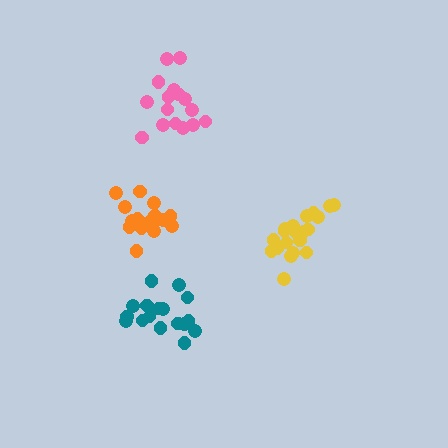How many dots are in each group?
Group 1: 16 dots, Group 2: 21 dots, Group 3: 17 dots, Group 4: 18 dots (72 total).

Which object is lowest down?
The teal cluster is bottommost.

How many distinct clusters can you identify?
There are 4 distinct clusters.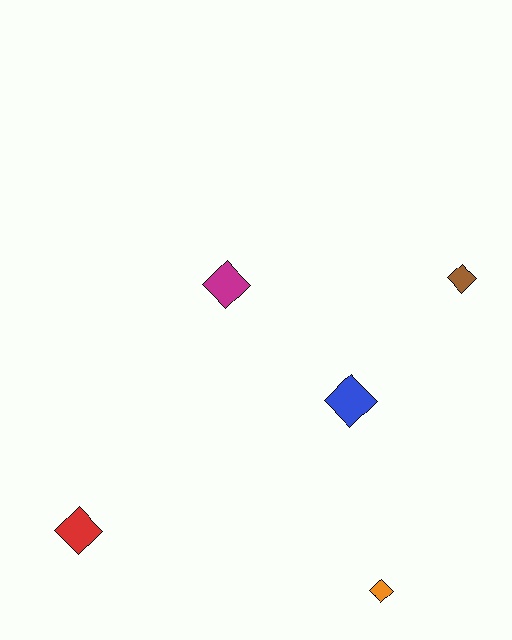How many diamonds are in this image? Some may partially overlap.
There are 5 diamonds.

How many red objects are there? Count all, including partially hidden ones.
There is 1 red object.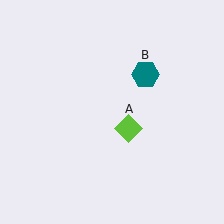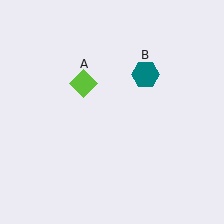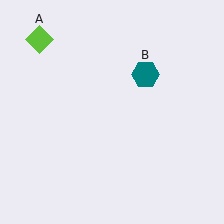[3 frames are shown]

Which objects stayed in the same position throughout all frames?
Teal hexagon (object B) remained stationary.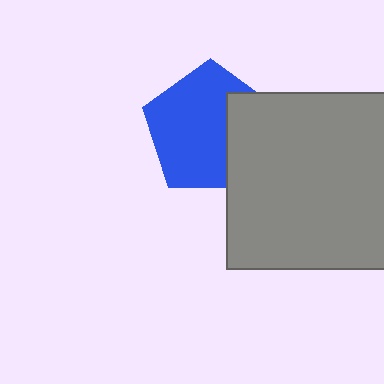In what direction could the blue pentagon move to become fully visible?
The blue pentagon could move left. That would shift it out from behind the gray square entirely.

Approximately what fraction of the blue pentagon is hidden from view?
Roughly 31% of the blue pentagon is hidden behind the gray square.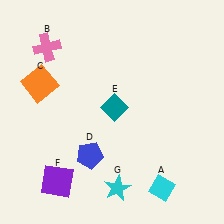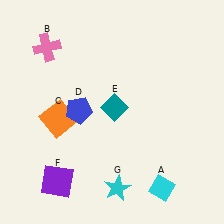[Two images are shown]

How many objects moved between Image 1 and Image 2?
2 objects moved between the two images.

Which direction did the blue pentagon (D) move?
The blue pentagon (D) moved up.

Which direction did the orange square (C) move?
The orange square (C) moved down.